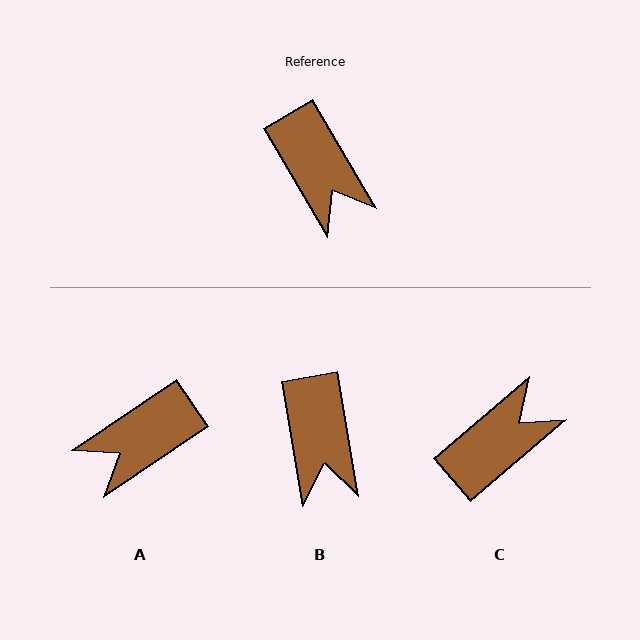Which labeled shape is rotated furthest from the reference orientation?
C, about 100 degrees away.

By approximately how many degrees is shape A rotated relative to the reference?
Approximately 86 degrees clockwise.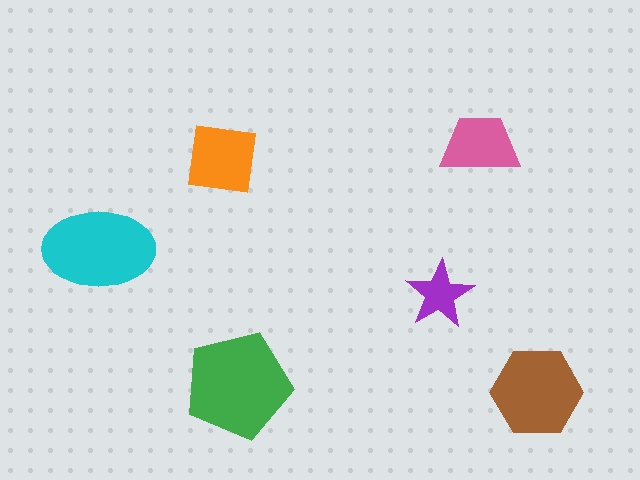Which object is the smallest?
The purple star.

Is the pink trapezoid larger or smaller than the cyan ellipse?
Smaller.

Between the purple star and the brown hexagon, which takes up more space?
The brown hexagon.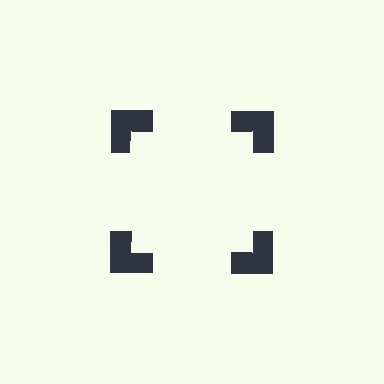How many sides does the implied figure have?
4 sides.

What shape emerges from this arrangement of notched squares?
An illusory square — its edges are inferred from the aligned wedge cuts in the notched squares, not physically drawn.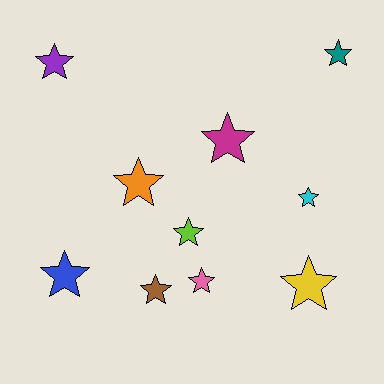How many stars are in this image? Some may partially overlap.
There are 10 stars.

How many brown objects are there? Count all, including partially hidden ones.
There is 1 brown object.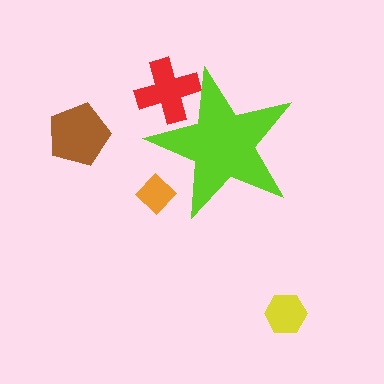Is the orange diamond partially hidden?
Yes, the orange diamond is partially hidden behind the lime star.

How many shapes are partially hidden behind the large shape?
2 shapes are partially hidden.